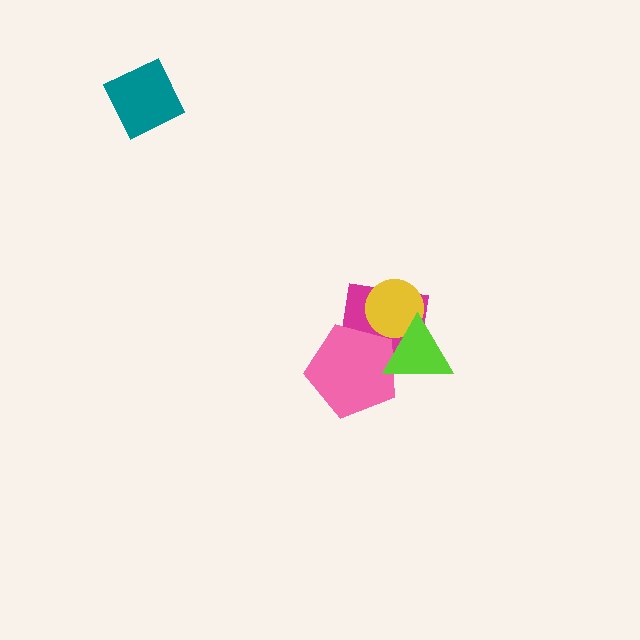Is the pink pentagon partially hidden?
Yes, it is partially covered by another shape.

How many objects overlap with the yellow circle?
2 objects overlap with the yellow circle.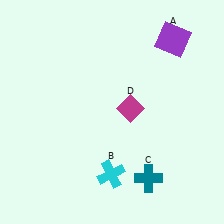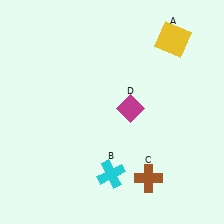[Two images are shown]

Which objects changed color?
A changed from purple to yellow. C changed from teal to brown.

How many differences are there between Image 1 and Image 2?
There are 2 differences between the two images.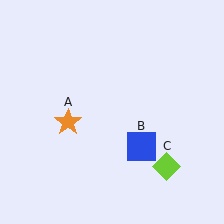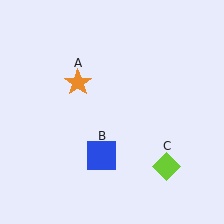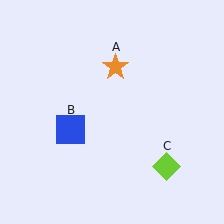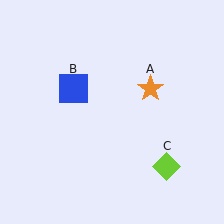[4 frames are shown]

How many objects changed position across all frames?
2 objects changed position: orange star (object A), blue square (object B).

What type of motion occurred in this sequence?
The orange star (object A), blue square (object B) rotated clockwise around the center of the scene.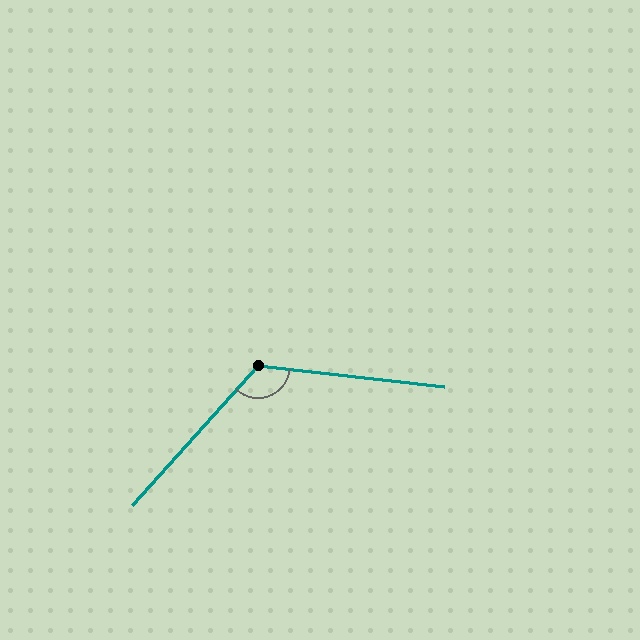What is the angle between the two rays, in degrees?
Approximately 125 degrees.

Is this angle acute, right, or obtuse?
It is obtuse.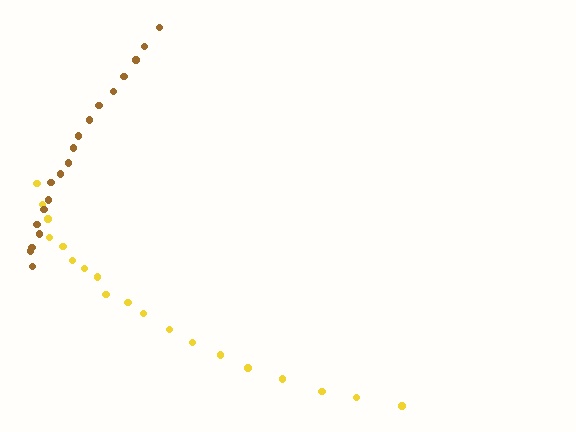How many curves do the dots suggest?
There are 2 distinct paths.